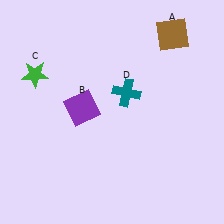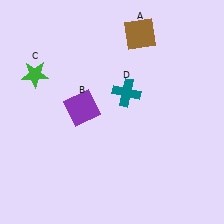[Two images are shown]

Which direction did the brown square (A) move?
The brown square (A) moved left.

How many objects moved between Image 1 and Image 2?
1 object moved between the two images.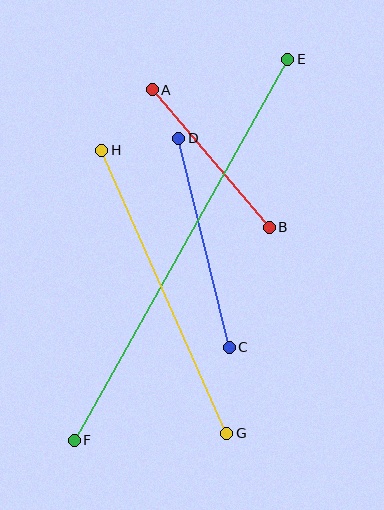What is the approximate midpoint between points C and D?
The midpoint is at approximately (204, 243) pixels.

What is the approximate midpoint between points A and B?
The midpoint is at approximately (211, 158) pixels.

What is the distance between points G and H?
The distance is approximately 309 pixels.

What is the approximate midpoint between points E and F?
The midpoint is at approximately (181, 250) pixels.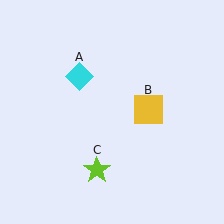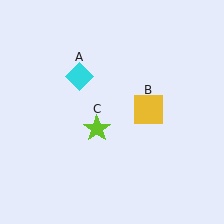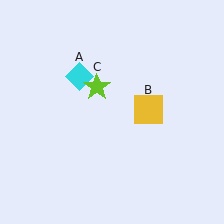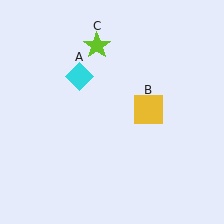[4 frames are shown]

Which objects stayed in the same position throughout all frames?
Cyan diamond (object A) and yellow square (object B) remained stationary.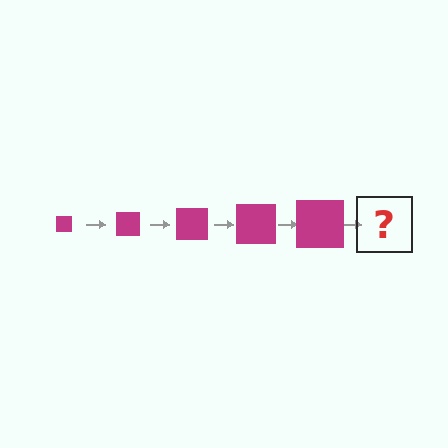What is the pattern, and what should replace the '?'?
The pattern is that the square gets progressively larger each step. The '?' should be a magenta square, larger than the previous one.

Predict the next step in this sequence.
The next step is a magenta square, larger than the previous one.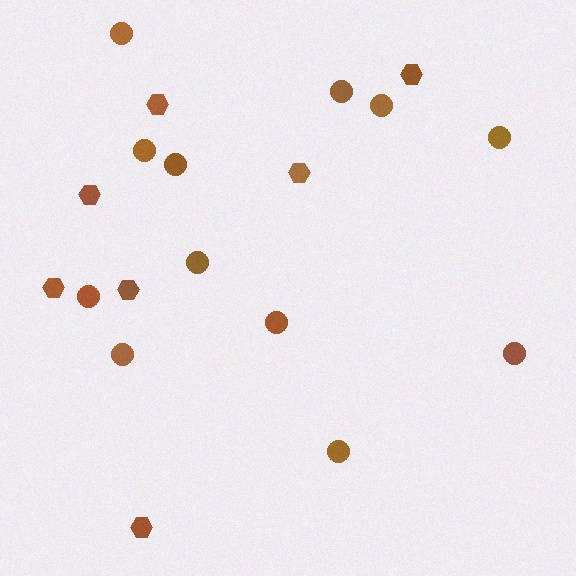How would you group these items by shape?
There are 2 groups: one group of hexagons (7) and one group of circles (12).